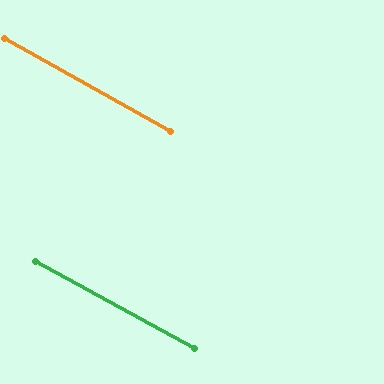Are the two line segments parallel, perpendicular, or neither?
Parallel — their directions differ by only 0.7°.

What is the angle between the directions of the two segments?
Approximately 1 degree.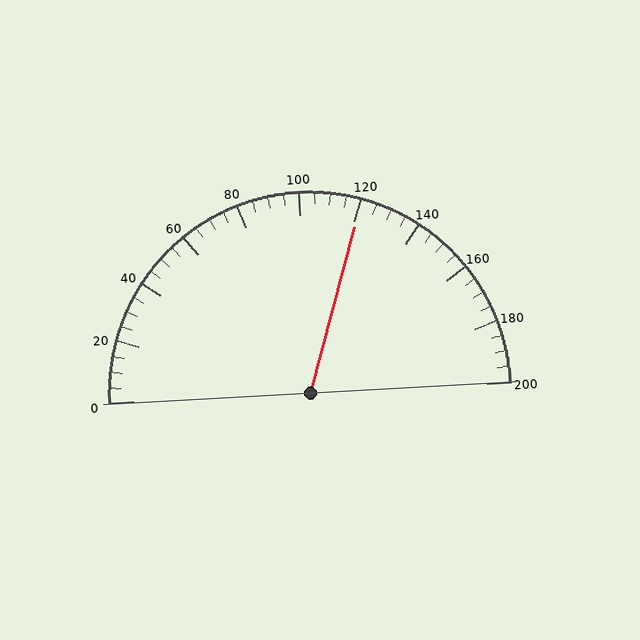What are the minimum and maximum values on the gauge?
The gauge ranges from 0 to 200.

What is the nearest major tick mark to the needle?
The nearest major tick mark is 120.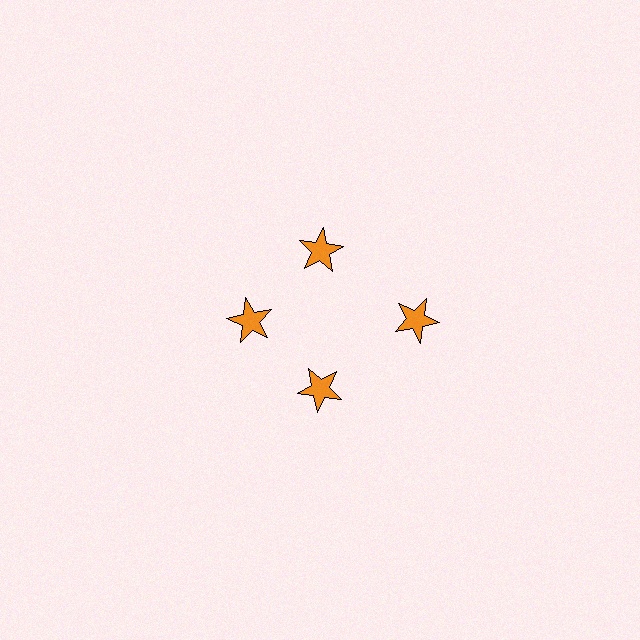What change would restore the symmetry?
The symmetry would be restored by moving it inward, back onto the ring so that all 4 stars sit at equal angles and equal distance from the center.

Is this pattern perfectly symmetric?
No. The 4 orange stars are arranged in a ring, but one element near the 3 o'clock position is pushed outward from the center, breaking the 4-fold rotational symmetry.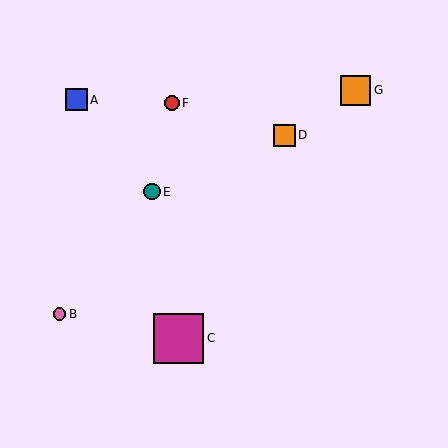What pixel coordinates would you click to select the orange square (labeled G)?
Click at (356, 90) to select the orange square G.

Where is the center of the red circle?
The center of the red circle is at (172, 103).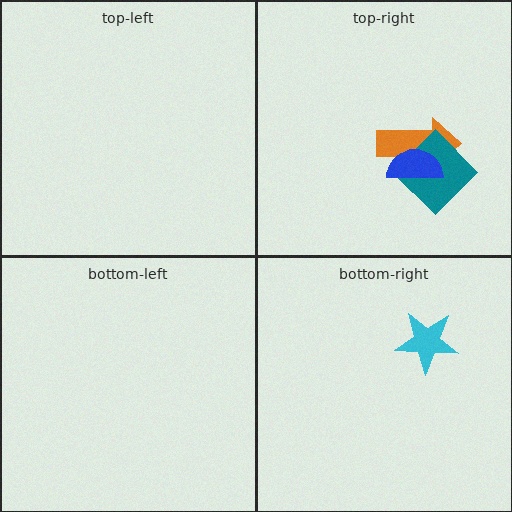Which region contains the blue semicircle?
The top-right region.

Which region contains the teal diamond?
The top-right region.